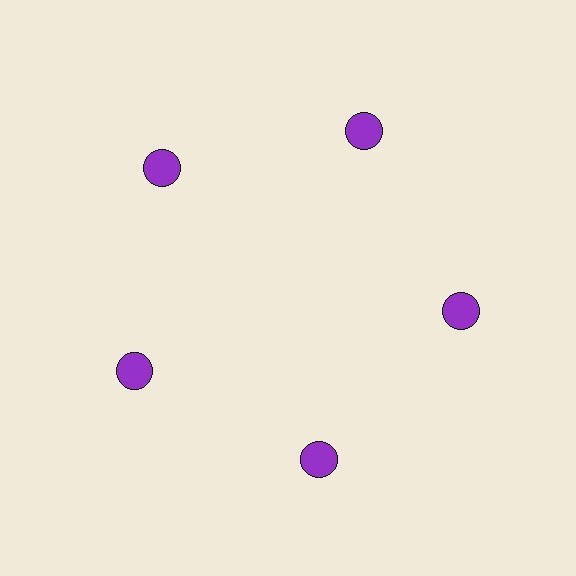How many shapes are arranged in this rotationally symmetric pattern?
There are 5 shapes, arranged in 5 groups of 1.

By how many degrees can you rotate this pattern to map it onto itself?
The pattern maps onto itself every 72 degrees of rotation.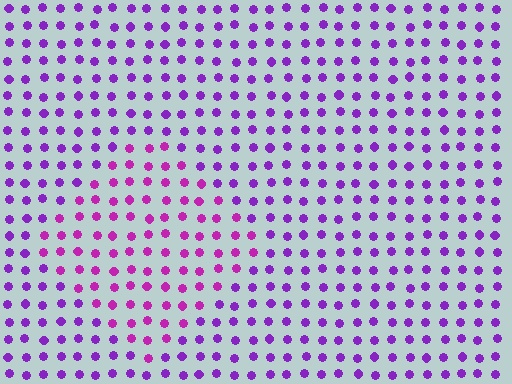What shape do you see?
I see a diamond.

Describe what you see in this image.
The image is filled with small purple elements in a uniform arrangement. A diamond-shaped region is visible where the elements are tinted to a slightly different hue, forming a subtle color boundary.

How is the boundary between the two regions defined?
The boundary is defined purely by a slight shift in hue (about 28 degrees). Spacing, size, and orientation are identical on both sides.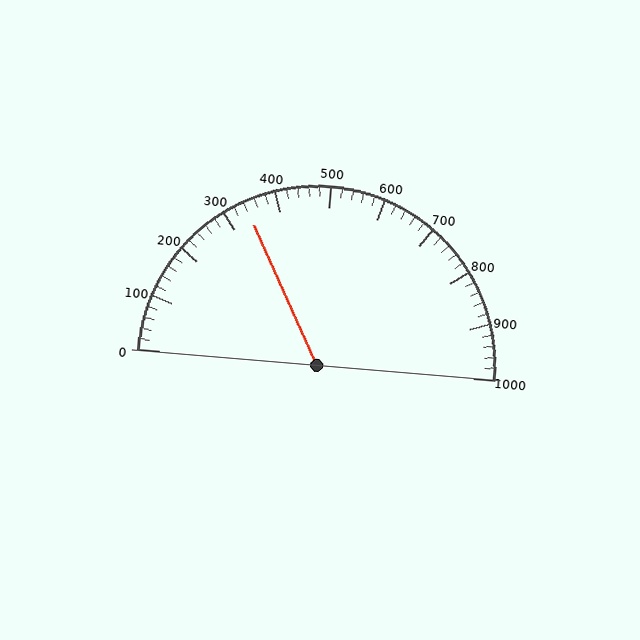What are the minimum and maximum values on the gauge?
The gauge ranges from 0 to 1000.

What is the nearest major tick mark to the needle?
The nearest major tick mark is 300.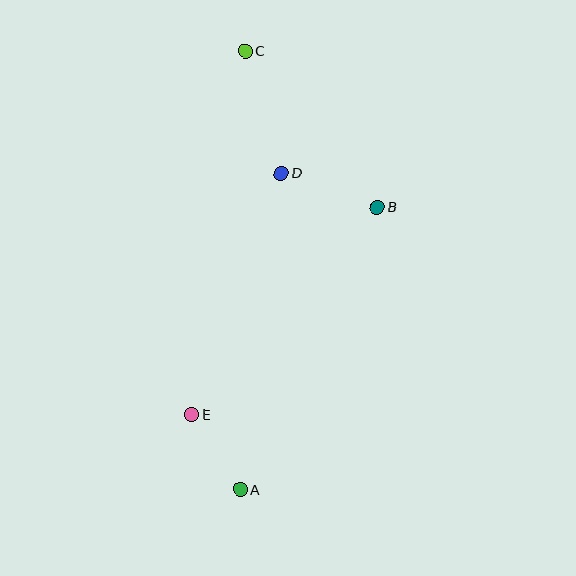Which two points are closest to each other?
Points A and E are closest to each other.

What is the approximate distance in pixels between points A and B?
The distance between A and B is approximately 314 pixels.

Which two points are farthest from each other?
Points A and C are farthest from each other.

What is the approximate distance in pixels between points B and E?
The distance between B and E is approximately 278 pixels.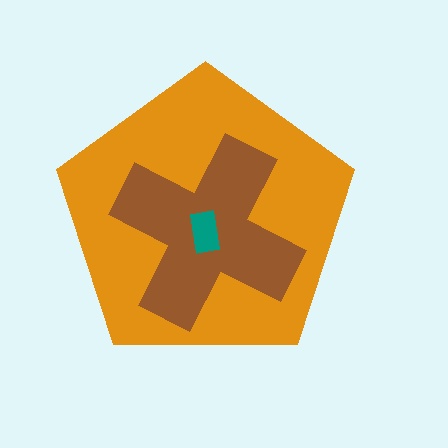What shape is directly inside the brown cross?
The teal rectangle.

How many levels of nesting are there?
3.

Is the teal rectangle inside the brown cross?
Yes.